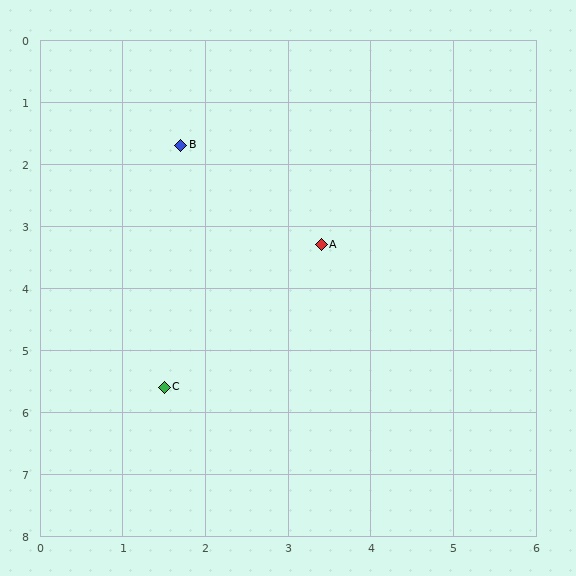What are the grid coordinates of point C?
Point C is at approximately (1.5, 5.6).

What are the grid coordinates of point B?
Point B is at approximately (1.7, 1.7).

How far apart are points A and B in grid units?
Points A and B are about 2.3 grid units apart.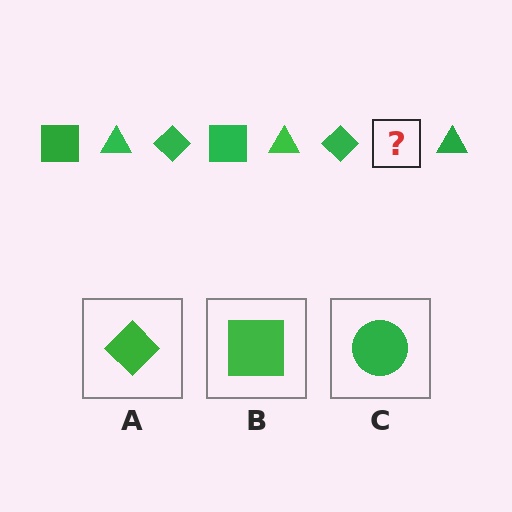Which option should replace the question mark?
Option B.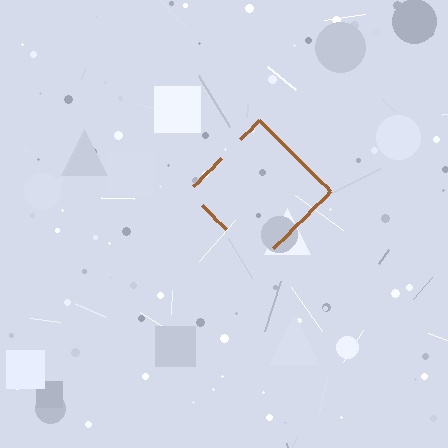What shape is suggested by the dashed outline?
The dashed outline suggests a diamond.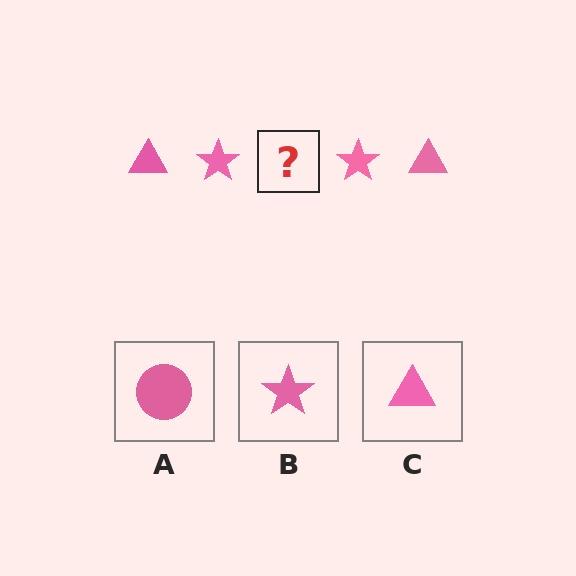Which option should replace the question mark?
Option C.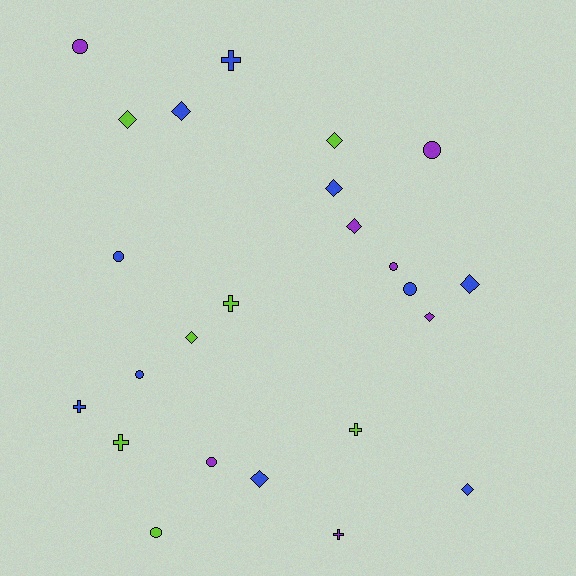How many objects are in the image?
There are 24 objects.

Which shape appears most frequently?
Diamond, with 10 objects.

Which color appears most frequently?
Blue, with 10 objects.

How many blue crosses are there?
There are 2 blue crosses.